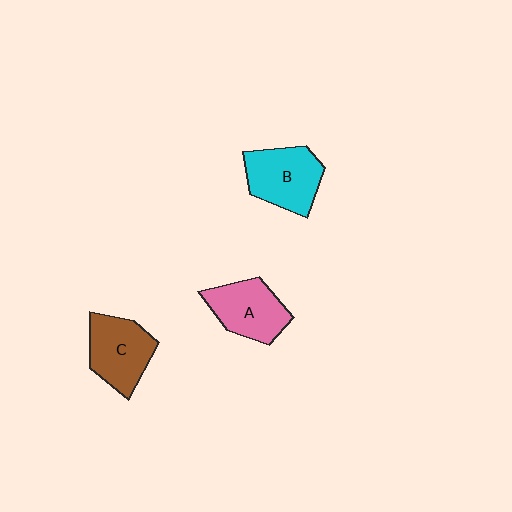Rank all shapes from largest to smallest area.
From largest to smallest: B (cyan), C (brown), A (pink).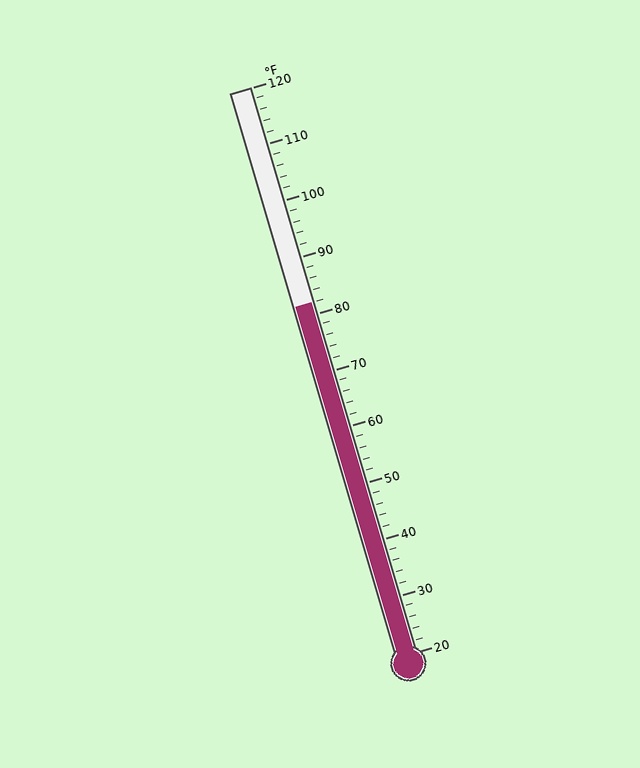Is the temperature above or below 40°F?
The temperature is above 40°F.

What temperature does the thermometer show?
The thermometer shows approximately 82°F.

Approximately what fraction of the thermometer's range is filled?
The thermometer is filled to approximately 60% of its range.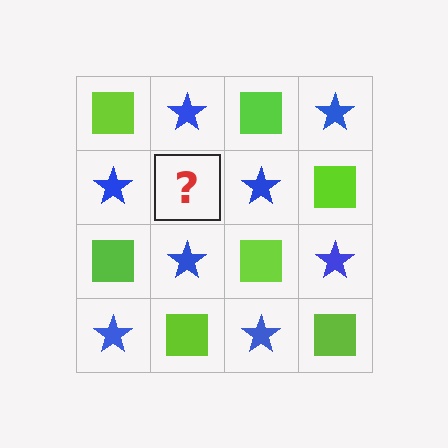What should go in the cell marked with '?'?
The missing cell should contain a lime square.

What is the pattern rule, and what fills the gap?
The rule is that it alternates lime square and blue star in a checkerboard pattern. The gap should be filled with a lime square.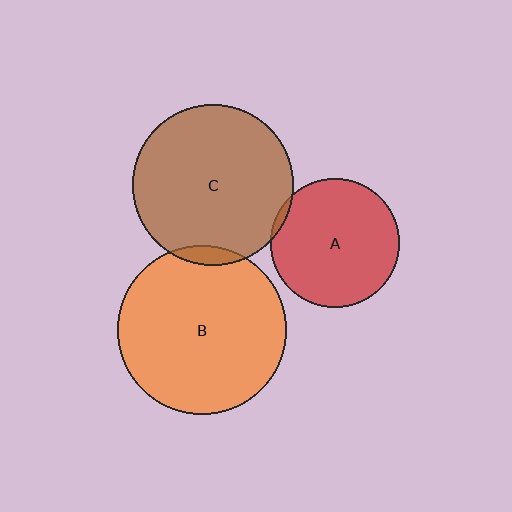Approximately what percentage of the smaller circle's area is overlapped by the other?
Approximately 5%.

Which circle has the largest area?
Circle B (orange).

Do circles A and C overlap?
Yes.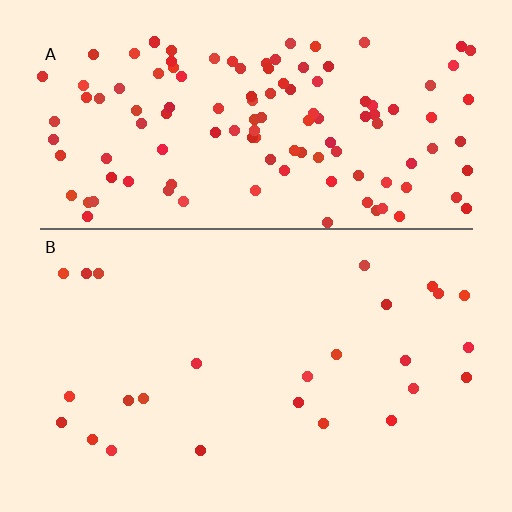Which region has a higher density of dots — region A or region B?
A (the top).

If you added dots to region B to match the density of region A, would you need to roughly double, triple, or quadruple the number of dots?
Approximately quadruple.